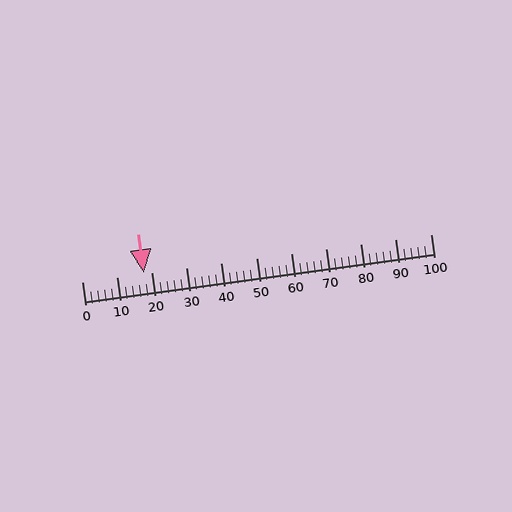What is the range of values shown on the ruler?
The ruler shows values from 0 to 100.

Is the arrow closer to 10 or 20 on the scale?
The arrow is closer to 20.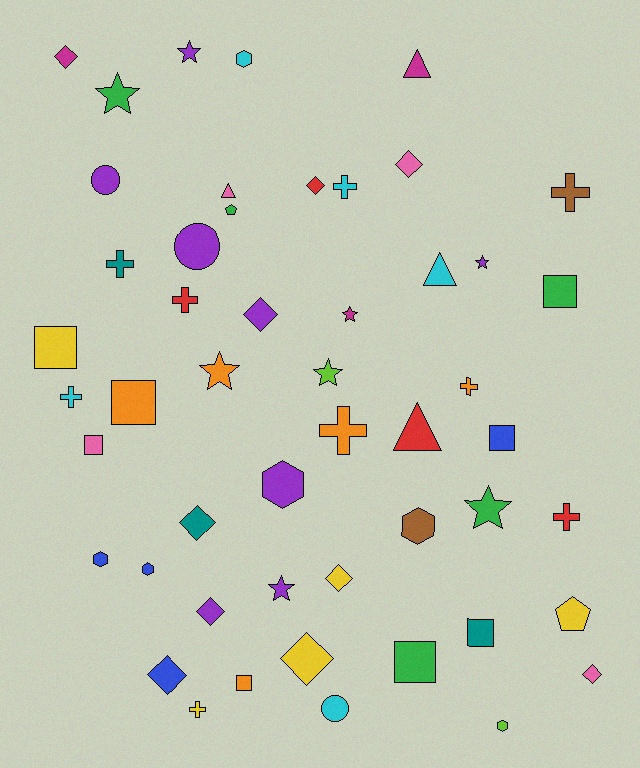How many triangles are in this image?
There are 4 triangles.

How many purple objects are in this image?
There are 8 purple objects.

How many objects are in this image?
There are 50 objects.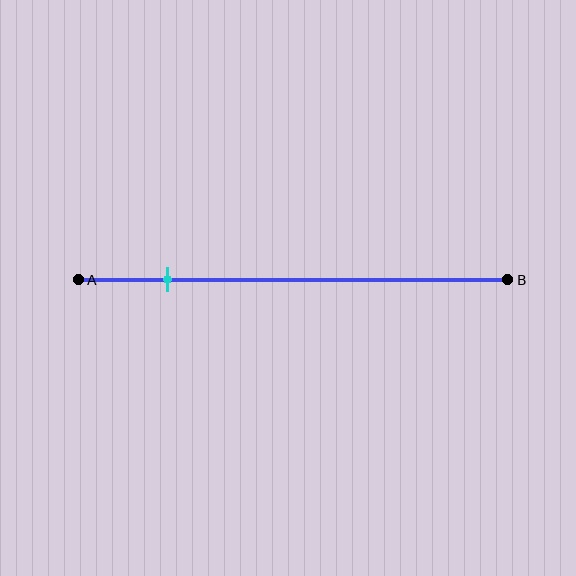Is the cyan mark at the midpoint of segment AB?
No, the mark is at about 20% from A, not at the 50% midpoint.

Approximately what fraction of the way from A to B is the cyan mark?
The cyan mark is approximately 20% of the way from A to B.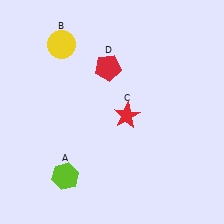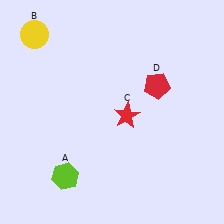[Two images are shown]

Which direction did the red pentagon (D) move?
The red pentagon (D) moved right.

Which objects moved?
The objects that moved are: the yellow circle (B), the red pentagon (D).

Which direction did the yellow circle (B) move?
The yellow circle (B) moved left.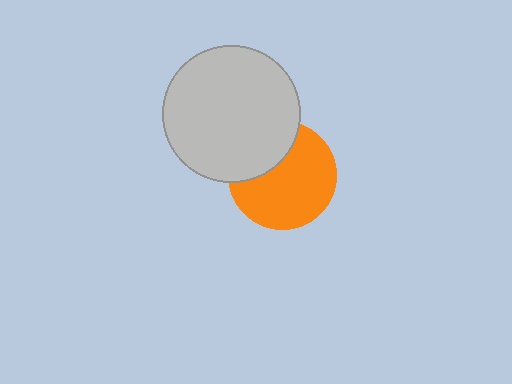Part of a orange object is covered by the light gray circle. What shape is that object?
It is a circle.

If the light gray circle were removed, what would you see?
You would see the complete orange circle.